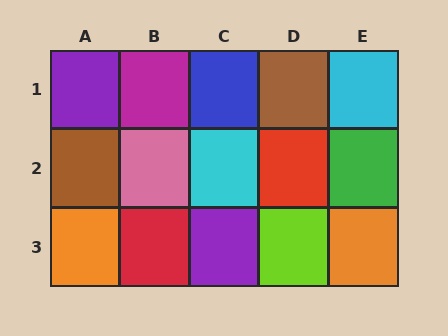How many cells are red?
2 cells are red.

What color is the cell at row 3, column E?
Orange.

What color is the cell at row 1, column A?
Purple.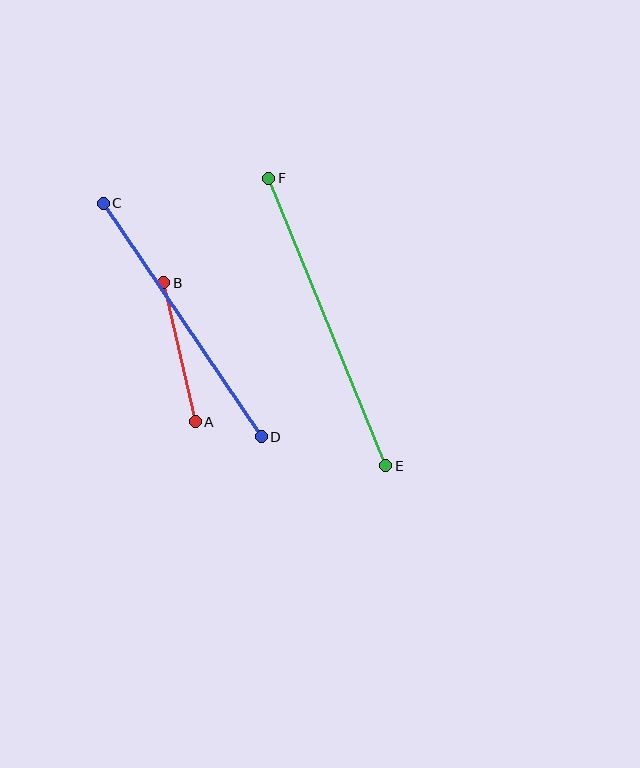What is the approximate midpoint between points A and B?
The midpoint is at approximately (180, 352) pixels.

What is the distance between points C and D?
The distance is approximately 282 pixels.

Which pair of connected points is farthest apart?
Points E and F are farthest apart.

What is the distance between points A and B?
The distance is approximately 143 pixels.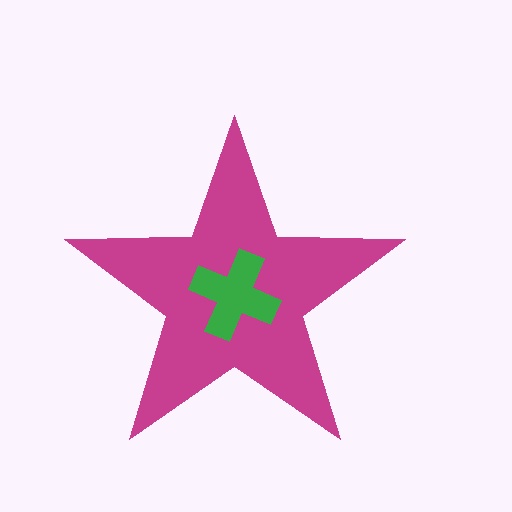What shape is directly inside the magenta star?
The green cross.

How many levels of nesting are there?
2.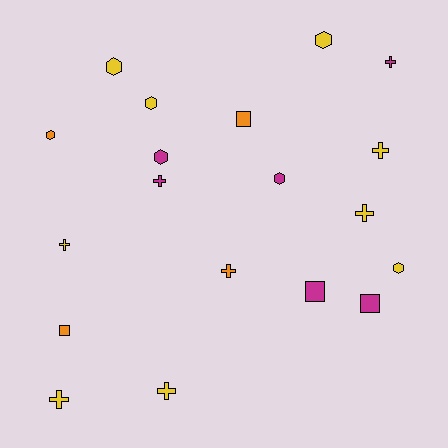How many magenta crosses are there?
There are 2 magenta crosses.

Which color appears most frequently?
Yellow, with 9 objects.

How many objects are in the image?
There are 19 objects.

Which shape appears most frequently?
Cross, with 8 objects.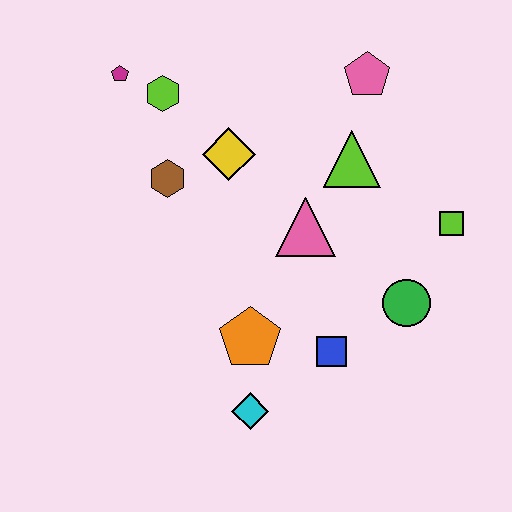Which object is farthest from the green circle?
The magenta pentagon is farthest from the green circle.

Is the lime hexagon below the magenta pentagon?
Yes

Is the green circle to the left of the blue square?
No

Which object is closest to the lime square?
The green circle is closest to the lime square.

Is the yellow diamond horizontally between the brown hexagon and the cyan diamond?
Yes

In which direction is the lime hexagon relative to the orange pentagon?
The lime hexagon is above the orange pentagon.